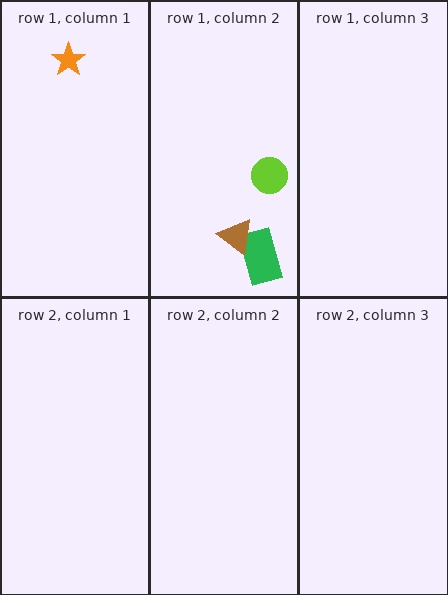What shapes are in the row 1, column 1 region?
The orange star.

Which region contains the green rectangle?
The row 1, column 2 region.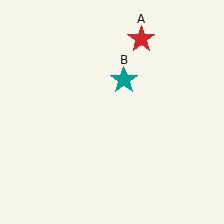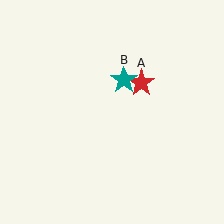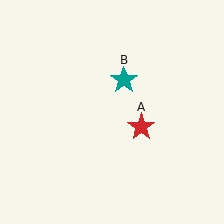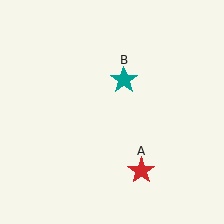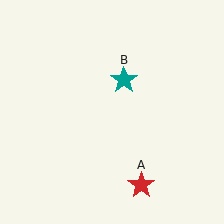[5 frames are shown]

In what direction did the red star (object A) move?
The red star (object A) moved down.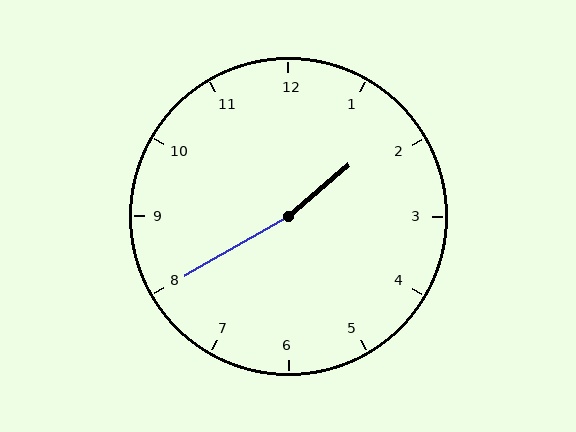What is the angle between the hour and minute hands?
Approximately 170 degrees.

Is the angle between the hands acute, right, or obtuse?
It is obtuse.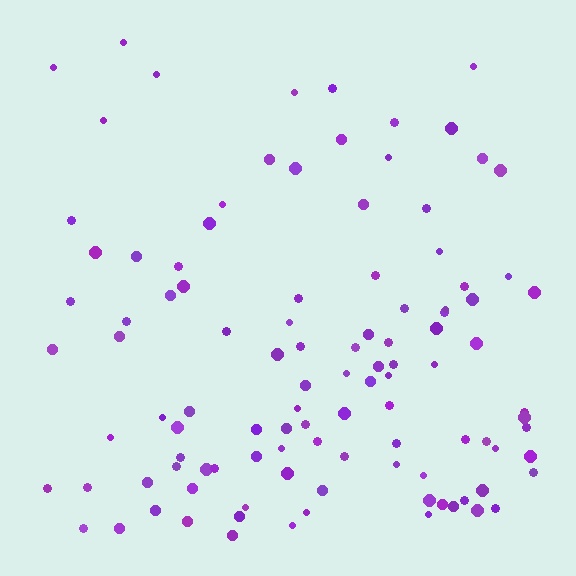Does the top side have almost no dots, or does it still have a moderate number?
Still a moderate number, just noticeably fewer than the bottom.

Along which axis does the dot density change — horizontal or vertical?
Vertical.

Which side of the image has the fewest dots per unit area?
The top.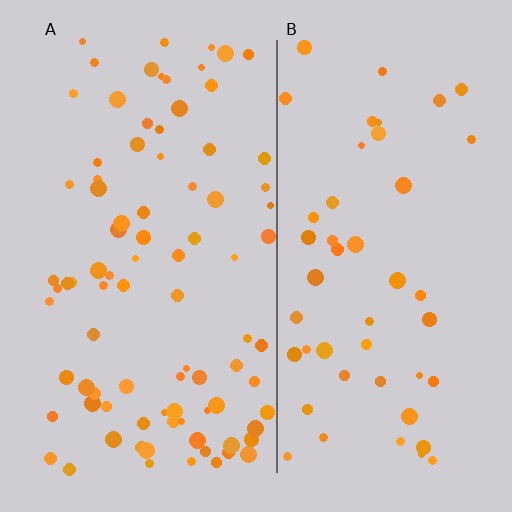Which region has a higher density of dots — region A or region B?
A (the left).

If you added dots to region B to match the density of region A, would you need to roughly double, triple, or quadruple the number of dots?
Approximately double.